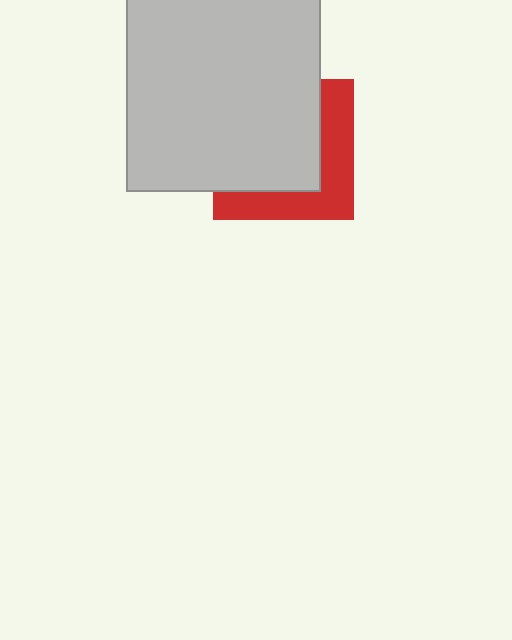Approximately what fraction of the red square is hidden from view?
Roughly 62% of the red square is hidden behind the light gray square.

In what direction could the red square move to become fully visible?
The red square could move toward the lower-right. That would shift it out from behind the light gray square entirely.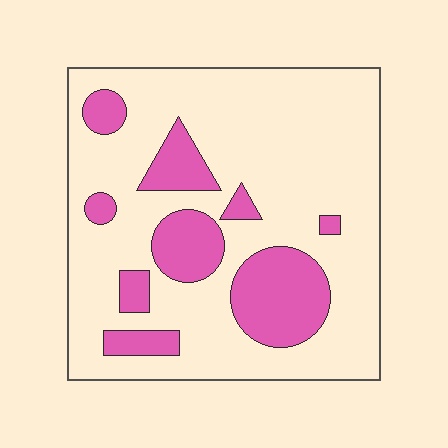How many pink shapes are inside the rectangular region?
9.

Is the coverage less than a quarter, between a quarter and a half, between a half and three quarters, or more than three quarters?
Less than a quarter.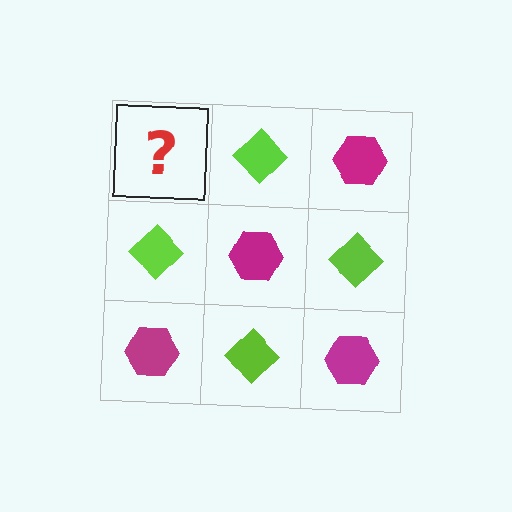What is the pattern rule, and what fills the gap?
The rule is that it alternates magenta hexagon and lime diamond in a checkerboard pattern. The gap should be filled with a magenta hexagon.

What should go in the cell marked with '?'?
The missing cell should contain a magenta hexagon.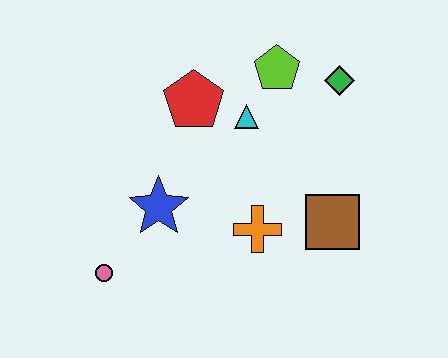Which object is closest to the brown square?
The orange cross is closest to the brown square.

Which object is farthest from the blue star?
The green diamond is farthest from the blue star.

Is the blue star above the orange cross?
Yes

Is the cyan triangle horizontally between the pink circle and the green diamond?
Yes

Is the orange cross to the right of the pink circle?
Yes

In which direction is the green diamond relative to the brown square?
The green diamond is above the brown square.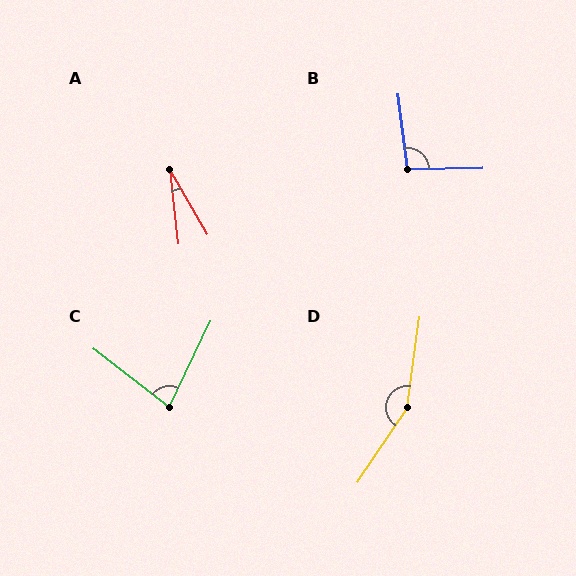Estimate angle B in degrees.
Approximately 96 degrees.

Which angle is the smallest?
A, at approximately 24 degrees.